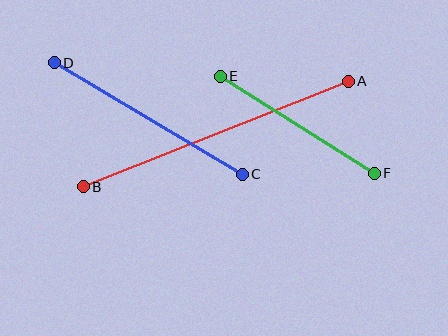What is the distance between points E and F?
The distance is approximately 182 pixels.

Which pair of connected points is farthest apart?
Points A and B are farthest apart.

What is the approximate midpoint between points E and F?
The midpoint is at approximately (297, 125) pixels.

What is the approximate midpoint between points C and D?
The midpoint is at approximately (148, 119) pixels.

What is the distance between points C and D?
The distance is approximately 219 pixels.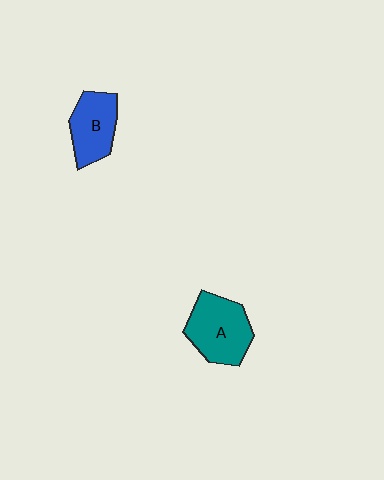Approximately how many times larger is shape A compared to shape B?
Approximately 1.2 times.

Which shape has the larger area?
Shape A (teal).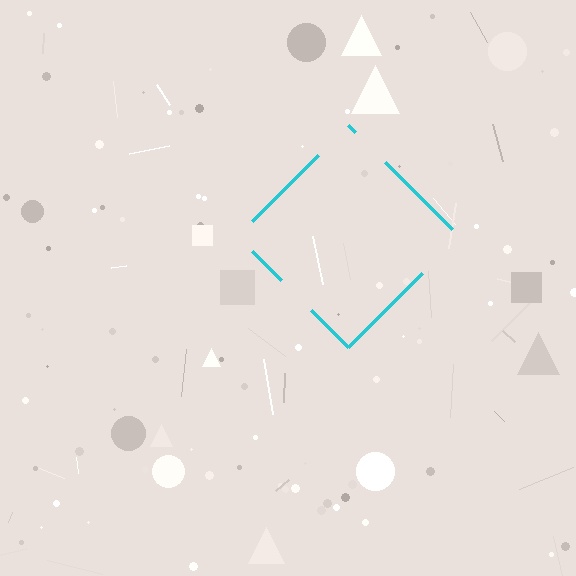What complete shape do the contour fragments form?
The contour fragments form a diamond.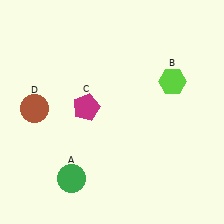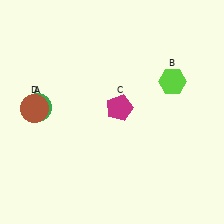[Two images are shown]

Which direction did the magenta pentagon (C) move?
The magenta pentagon (C) moved right.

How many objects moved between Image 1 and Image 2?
2 objects moved between the two images.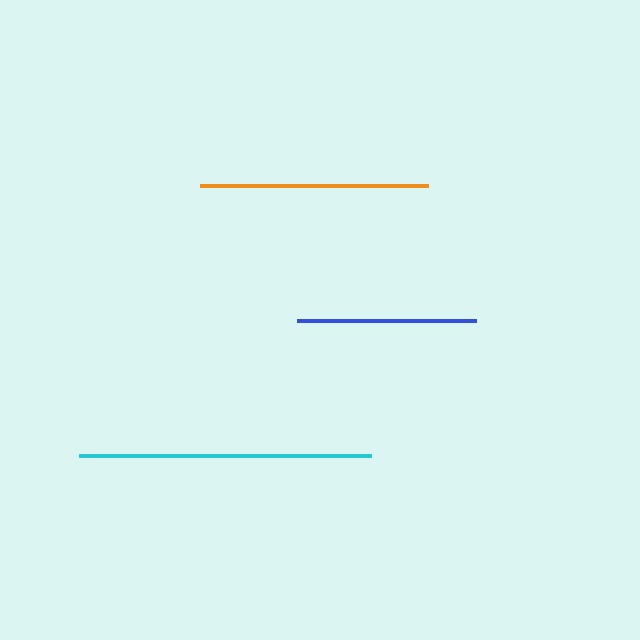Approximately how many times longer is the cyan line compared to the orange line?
The cyan line is approximately 1.3 times the length of the orange line.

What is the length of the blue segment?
The blue segment is approximately 179 pixels long.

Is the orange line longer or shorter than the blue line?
The orange line is longer than the blue line.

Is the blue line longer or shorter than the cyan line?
The cyan line is longer than the blue line.